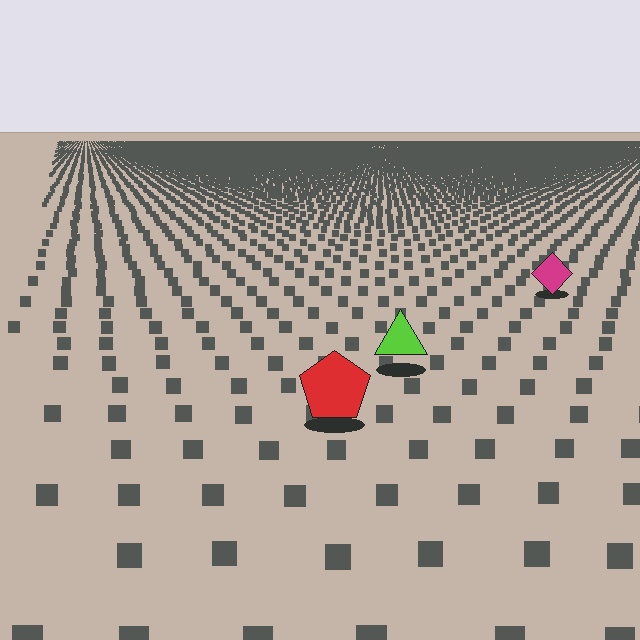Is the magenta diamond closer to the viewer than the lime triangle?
No. The lime triangle is closer — you can tell from the texture gradient: the ground texture is coarser near it.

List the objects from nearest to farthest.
From nearest to farthest: the red pentagon, the lime triangle, the magenta diamond.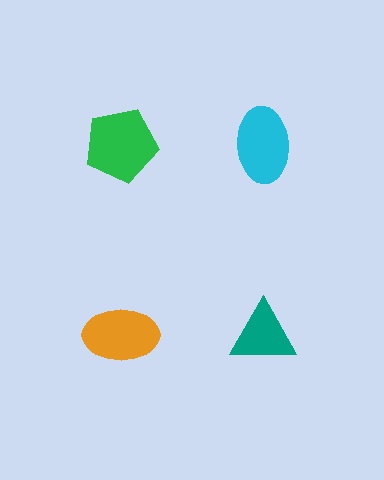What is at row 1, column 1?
A green pentagon.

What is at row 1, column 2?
A cyan ellipse.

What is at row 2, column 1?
An orange ellipse.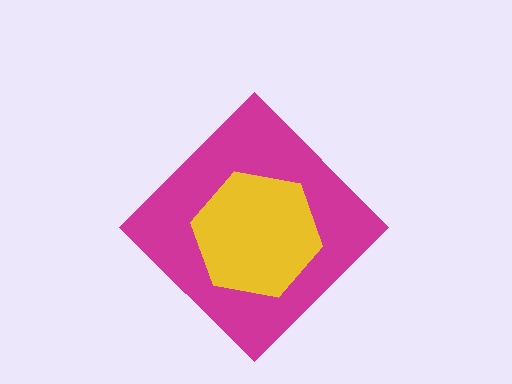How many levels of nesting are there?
2.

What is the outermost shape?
The magenta diamond.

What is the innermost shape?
The yellow hexagon.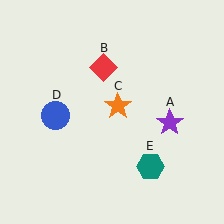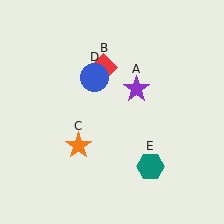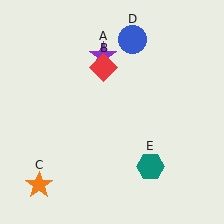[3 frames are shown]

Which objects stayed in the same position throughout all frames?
Red diamond (object B) and teal hexagon (object E) remained stationary.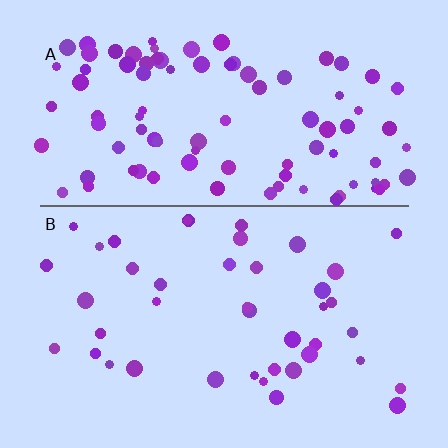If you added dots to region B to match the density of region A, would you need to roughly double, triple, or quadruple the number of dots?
Approximately double.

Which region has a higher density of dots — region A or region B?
A (the top).